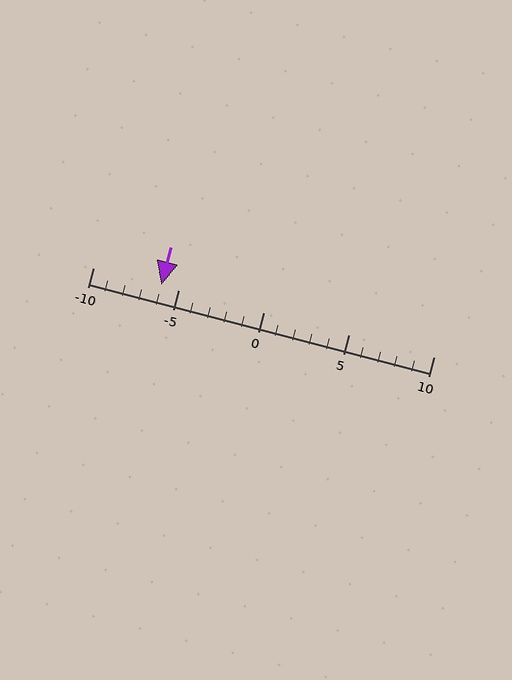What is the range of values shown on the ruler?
The ruler shows values from -10 to 10.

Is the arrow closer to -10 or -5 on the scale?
The arrow is closer to -5.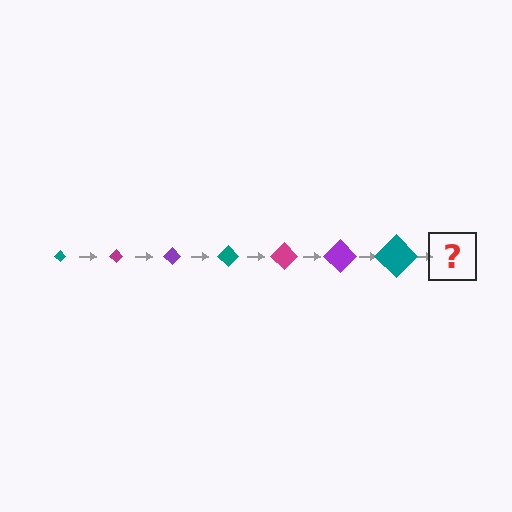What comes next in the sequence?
The next element should be a magenta diamond, larger than the previous one.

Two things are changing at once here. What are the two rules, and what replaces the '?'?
The two rules are that the diamond grows larger each step and the color cycles through teal, magenta, and purple. The '?' should be a magenta diamond, larger than the previous one.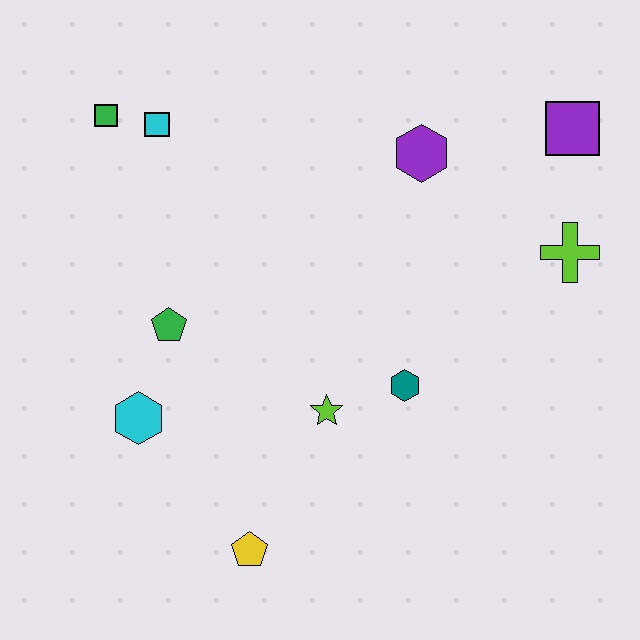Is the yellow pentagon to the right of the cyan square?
Yes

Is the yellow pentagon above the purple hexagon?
No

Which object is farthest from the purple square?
The yellow pentagon is farthest from the purple square.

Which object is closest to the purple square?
The lime cross is closest to the purple square.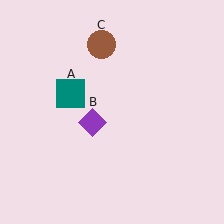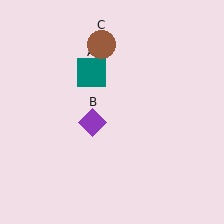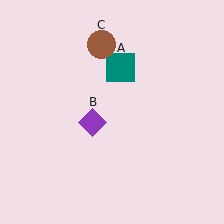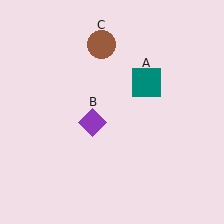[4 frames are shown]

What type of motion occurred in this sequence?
The teal square (object A) rotated clockwise around the center of the scene.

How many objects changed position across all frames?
1 object changed position: teal square (object A).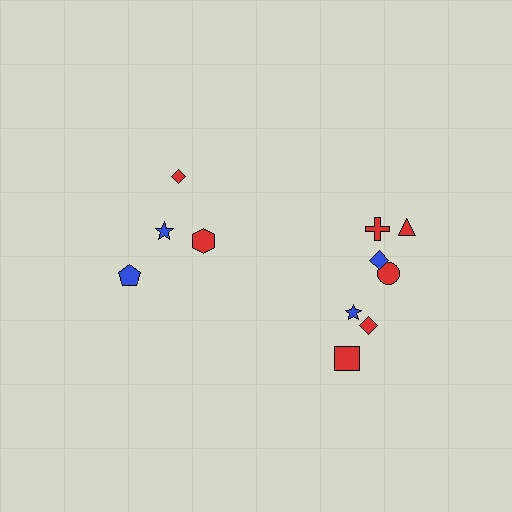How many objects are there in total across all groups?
There are 11 objects.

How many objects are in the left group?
There are 4 objects.